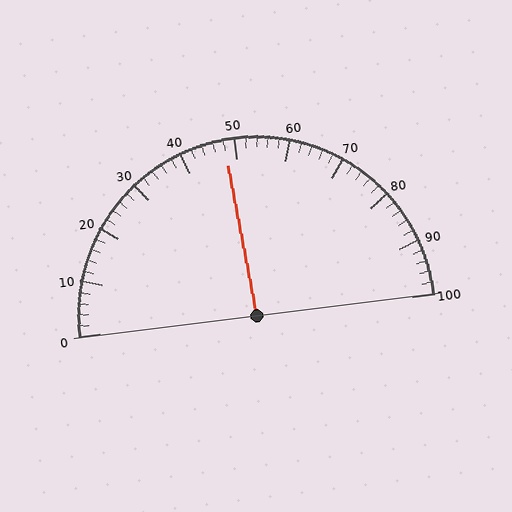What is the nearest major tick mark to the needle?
The nearest major tick mark is 50.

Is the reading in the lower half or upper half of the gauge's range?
The reading is in the lower half of the range (0 to 100).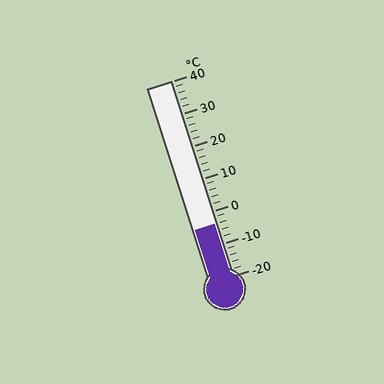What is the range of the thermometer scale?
The thermometer scale ranges from -20°C to 40°C.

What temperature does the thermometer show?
The thermometer shows approximately -4°C.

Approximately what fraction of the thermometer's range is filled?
The thermometer is filled to approximately 25% of its range.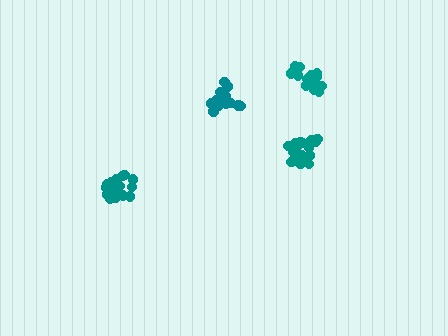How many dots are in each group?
Group 1: 15 dots, Group 2: 16 dots, Group 3: 20 dots, Group 4: 19 dots (70 total).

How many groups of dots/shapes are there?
There are 4 groups.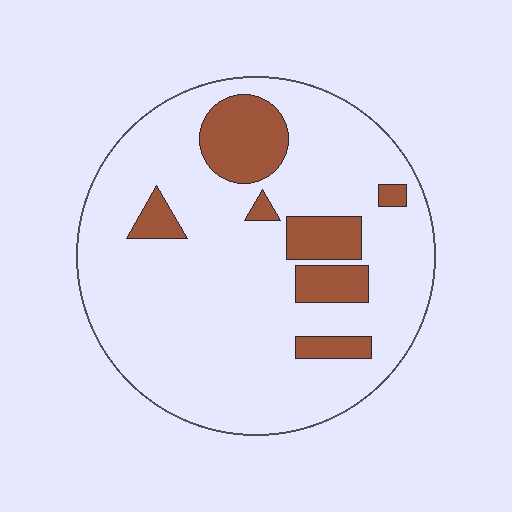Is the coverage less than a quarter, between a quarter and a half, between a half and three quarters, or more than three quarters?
Less than a quarter.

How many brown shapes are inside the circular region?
7.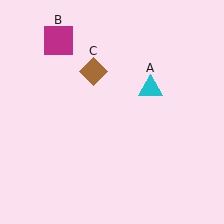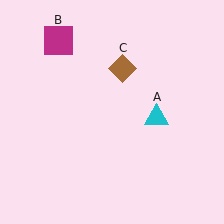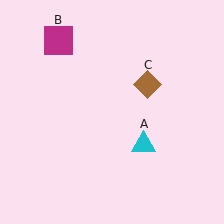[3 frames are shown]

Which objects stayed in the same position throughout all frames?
Magenta square (object B) remained stationary.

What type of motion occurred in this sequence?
The cyan triangle (object A), brown diamond (object C) rotated clockwise around the center of the scene.